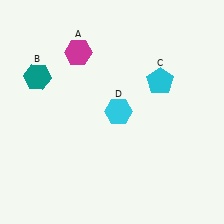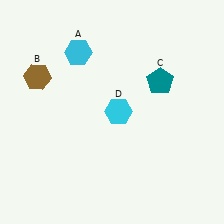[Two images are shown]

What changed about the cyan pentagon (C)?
In Image 1, C is cyan. In Image 2, it changed to teal.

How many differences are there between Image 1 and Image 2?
There are 3 differences between the two images.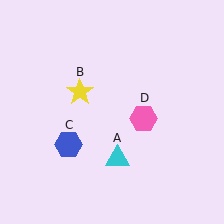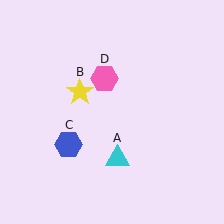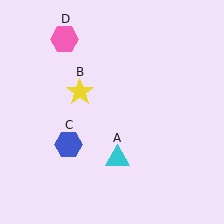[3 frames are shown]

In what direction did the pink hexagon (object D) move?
The pink hexagon (object D) moved up and to the left.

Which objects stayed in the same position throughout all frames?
Cyan triangle (object A) and yellow star (object B) and blue hexagon (object C) remained stationary.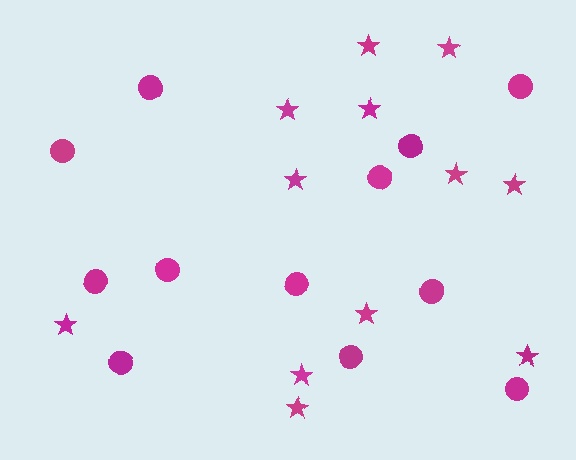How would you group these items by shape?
There are 2 groups: one group of stars (12) and one group of circles (12).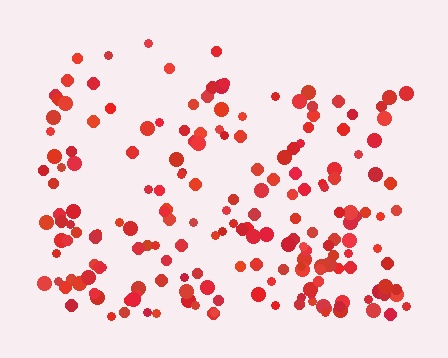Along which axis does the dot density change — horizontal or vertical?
Vertical.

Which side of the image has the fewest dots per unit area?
The top.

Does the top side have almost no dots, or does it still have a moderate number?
Still a moderate number, just noticeably fewer than the bottom.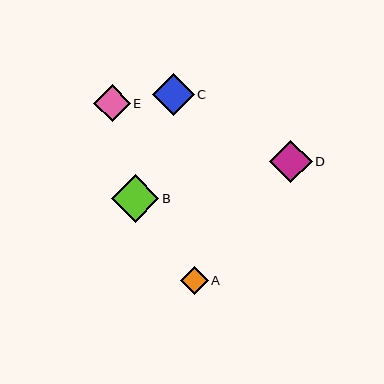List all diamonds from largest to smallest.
From largest to smallest: B, D, C, E, A.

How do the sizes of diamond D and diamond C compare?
Diamond D and diamond C are approximately the same size.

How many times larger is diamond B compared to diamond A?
Diamond B is approximately 1.7 times the size of diamond A.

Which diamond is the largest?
Diamond B is the largest with a size of approximately 47 pixels.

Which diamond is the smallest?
Diamond A is the smallest with a size of approximately 27 pixels.